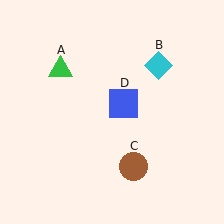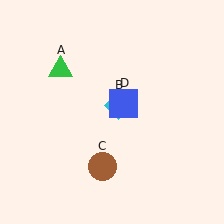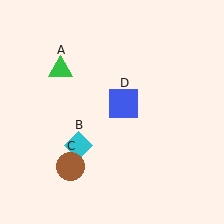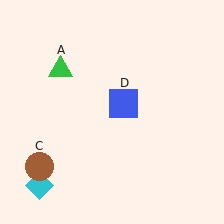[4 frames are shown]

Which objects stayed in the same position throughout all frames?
Green triangle (object A) and blue square (object D) remained stationary.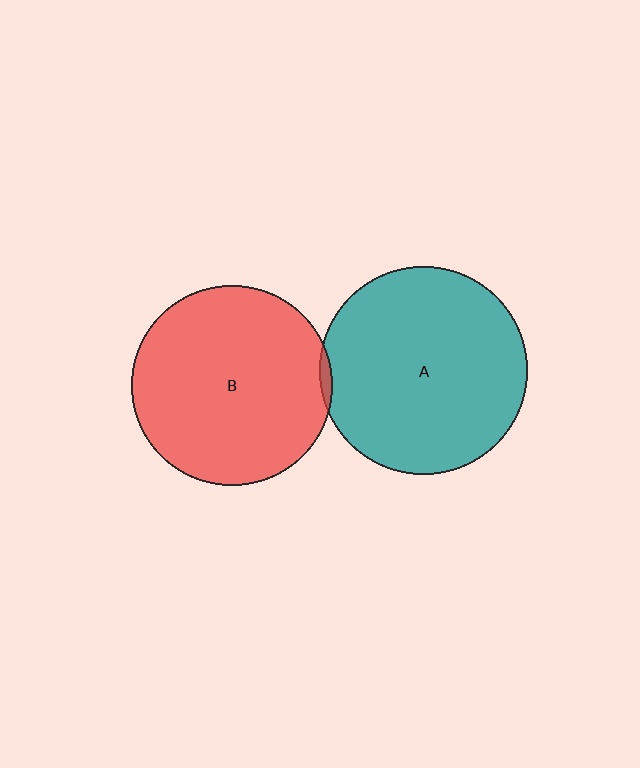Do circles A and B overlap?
Yes.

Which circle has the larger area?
Circle A (teal).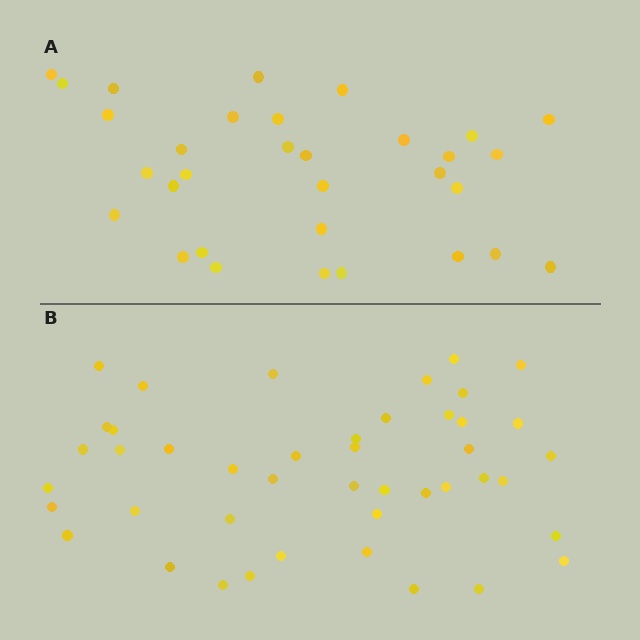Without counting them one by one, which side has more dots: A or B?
Region B (the bottom region) has more dots.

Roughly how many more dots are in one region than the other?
Region B has roughly 12 or so more dots than region A.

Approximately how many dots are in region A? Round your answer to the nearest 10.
About 30 dots. (The exact count is 32, which rounds to 30.)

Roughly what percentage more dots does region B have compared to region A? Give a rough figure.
About 40% more.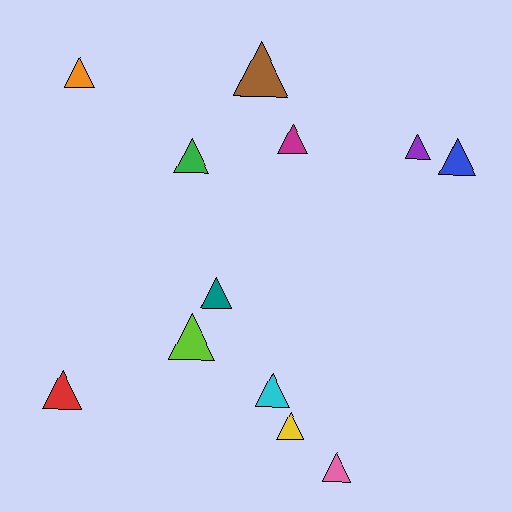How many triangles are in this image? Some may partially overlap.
There are 12 triangles.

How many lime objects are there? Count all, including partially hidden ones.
There is 1 lime object.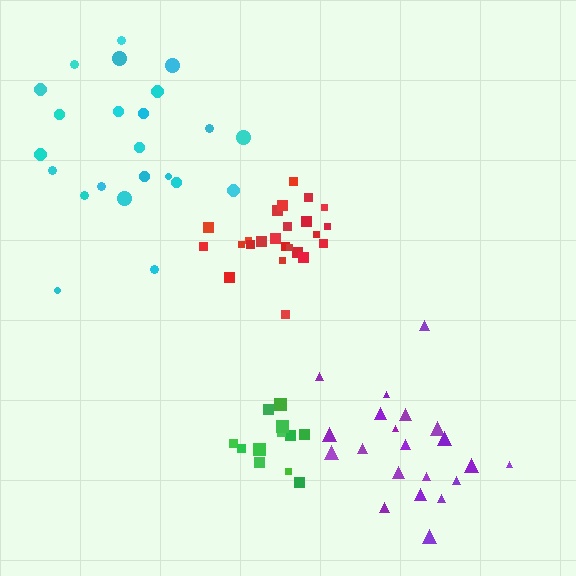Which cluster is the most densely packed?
Red.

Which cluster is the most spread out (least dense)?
Cyan.